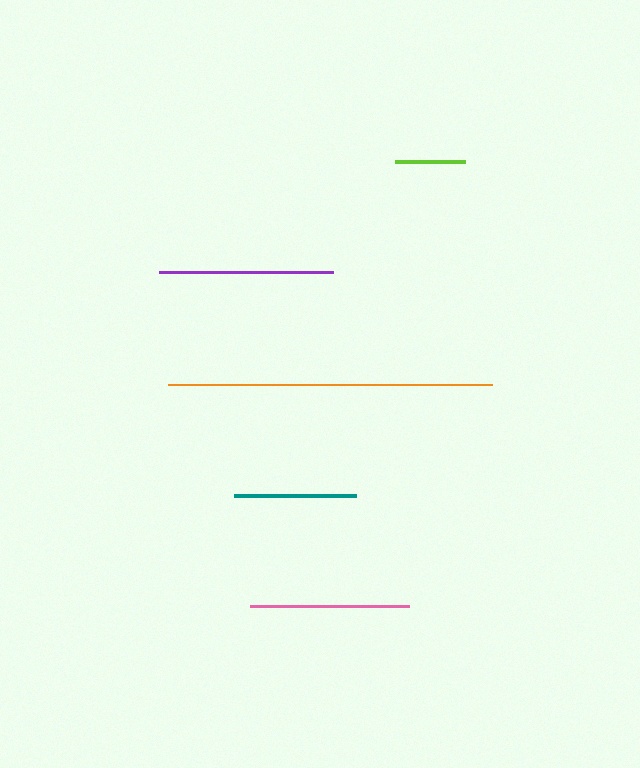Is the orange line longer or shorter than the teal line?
The orange line is longer than the teal line.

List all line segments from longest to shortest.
From longest to shortest: orange, purple, pink, teal, lime.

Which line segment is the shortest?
The lime line is the shortest at approximately 71 pixels.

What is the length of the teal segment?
The teal segment is approximately 123 pixels long.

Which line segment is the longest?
The orange line is the longest at approximately 324 pixels.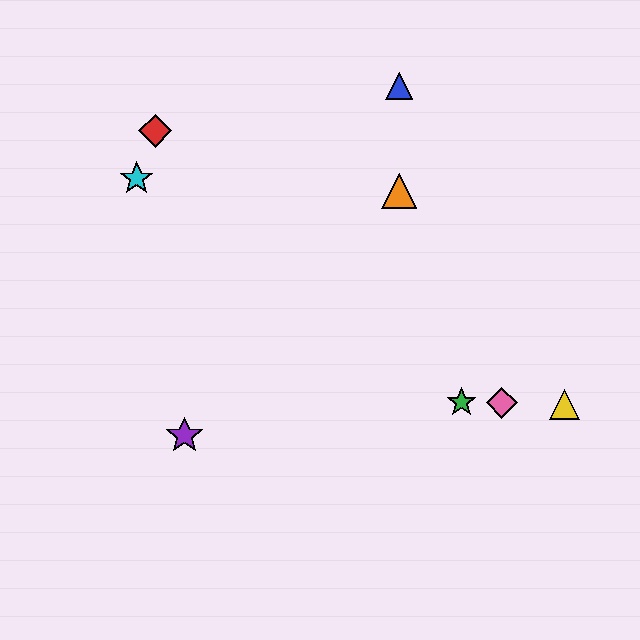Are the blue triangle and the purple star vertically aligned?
No, the blue triangle is at x≈399 and the purple star is at x≈185.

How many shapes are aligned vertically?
2 shapes (the blue triangle, the orange triangle) are aligned vertically.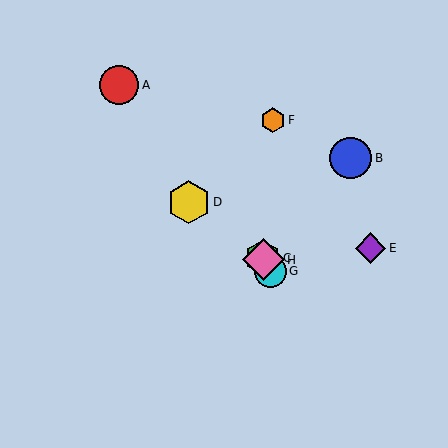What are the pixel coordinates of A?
Object A is at (119, 85).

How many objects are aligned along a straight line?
3 objects (C, G, H) are aligned along a straight line.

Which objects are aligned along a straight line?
Objects C, G, H are aligned along a straight line.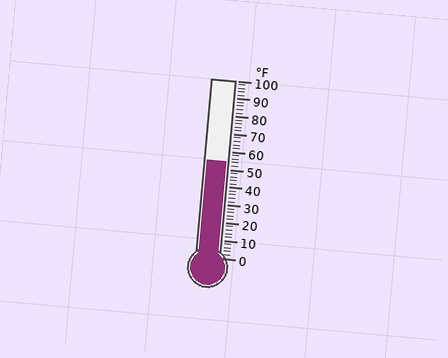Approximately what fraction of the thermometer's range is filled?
The thermometer is filled to approximately 55% of its range.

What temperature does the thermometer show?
The thermometer shows approximately 54°F.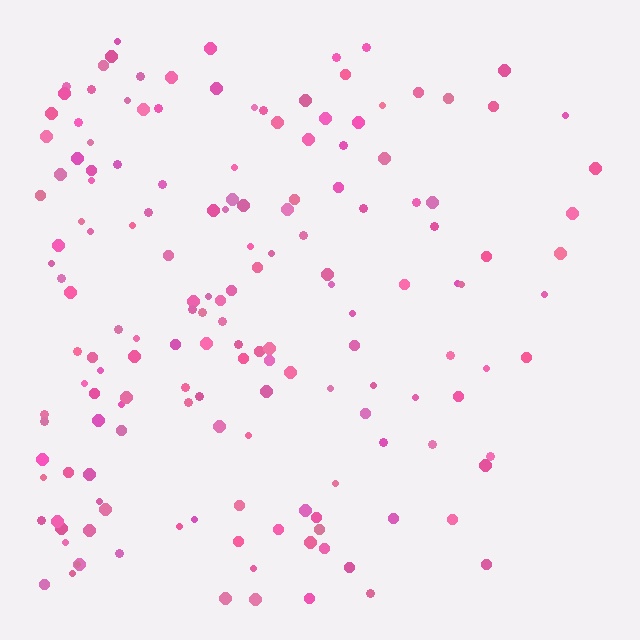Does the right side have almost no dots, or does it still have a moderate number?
Still a moderate number, just noticeably fewer than the left.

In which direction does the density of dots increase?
From right to left, with the left side densest.